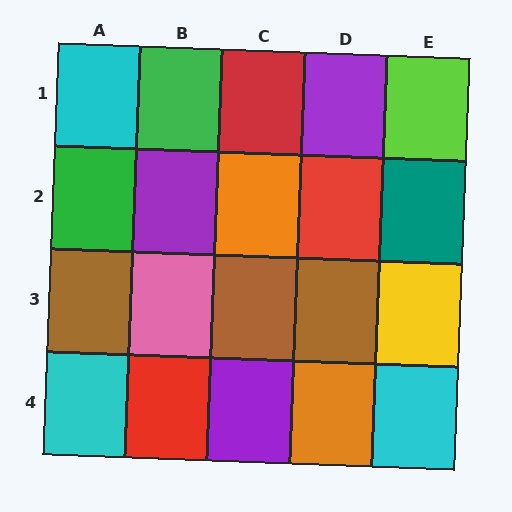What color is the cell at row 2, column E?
Teal.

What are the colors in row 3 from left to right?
Brown, pink, brown, brown, yellow.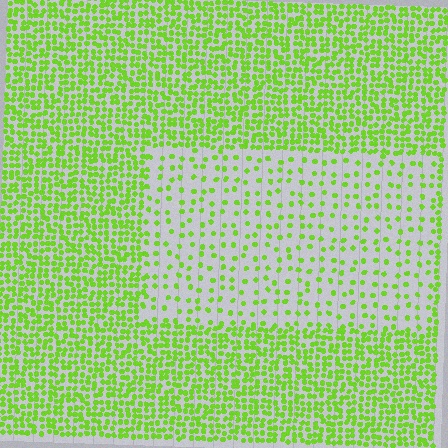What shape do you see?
I see a rectangle.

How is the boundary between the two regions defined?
The boundary is defined by a change in element density (approximately 2.8x ratio). All elements are the same color, size, and shape.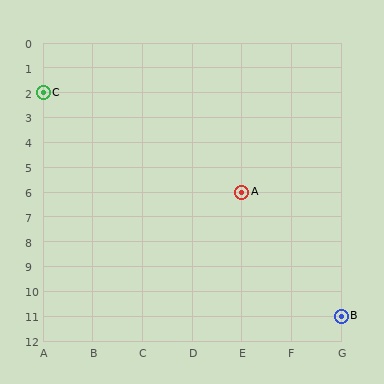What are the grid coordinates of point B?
Point B is at grid coordinates (G, 11).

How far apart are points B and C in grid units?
Points B and C are 6 columns and 9 rows apart (about 10.8 grid units diagonally).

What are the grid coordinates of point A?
Point A is at grid coordinates (E, 6).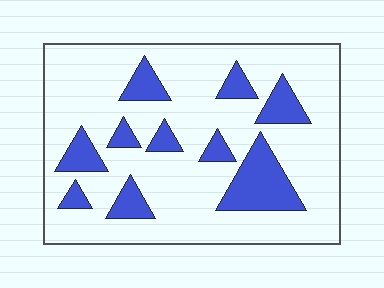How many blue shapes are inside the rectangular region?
10.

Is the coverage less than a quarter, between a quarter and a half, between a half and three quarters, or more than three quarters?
Less than a quarter.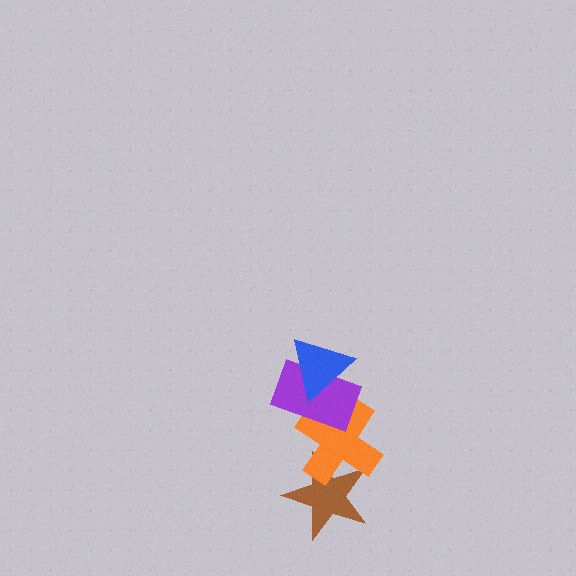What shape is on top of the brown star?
The orange cross is on top of the brown star.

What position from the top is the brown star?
The brown star is 4th from the top.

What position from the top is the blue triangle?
The blue triangle is 1st from the top.